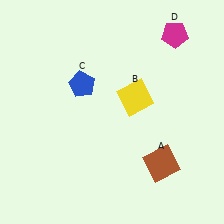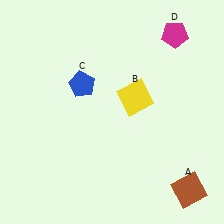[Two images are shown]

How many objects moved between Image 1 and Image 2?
1 object moved between the two images.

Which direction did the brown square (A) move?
The brown square (A) moved right.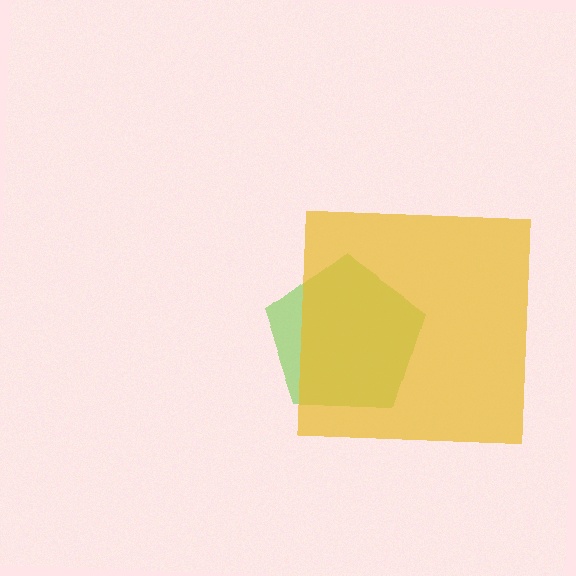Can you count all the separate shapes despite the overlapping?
Yes, there are 2 separate shapes.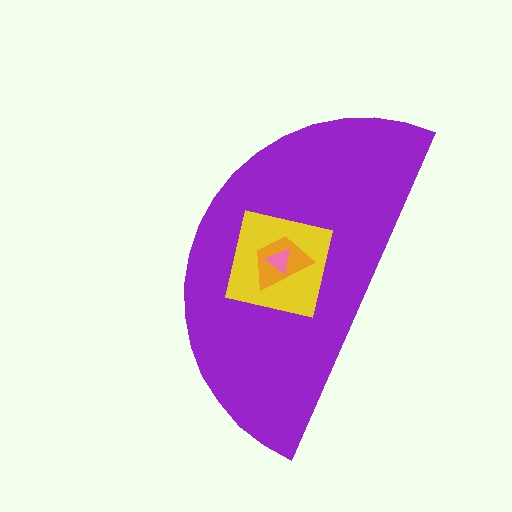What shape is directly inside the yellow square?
The orange trapezoid.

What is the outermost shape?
The purple semicircle.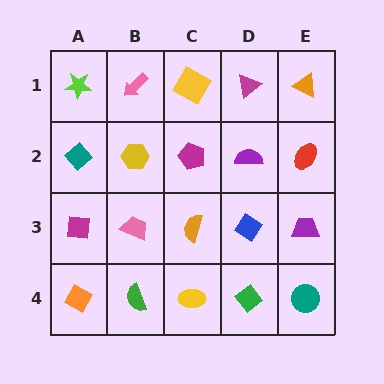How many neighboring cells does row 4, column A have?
2.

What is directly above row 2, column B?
A pink arrow.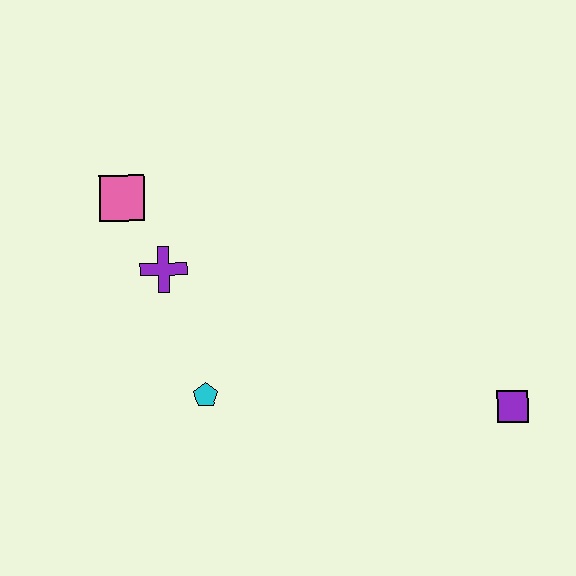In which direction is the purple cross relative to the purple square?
The purple cross is to the left of the purple square.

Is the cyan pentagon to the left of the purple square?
Yes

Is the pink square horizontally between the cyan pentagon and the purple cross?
No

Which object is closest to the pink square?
The purple cross is closest to the pink square.